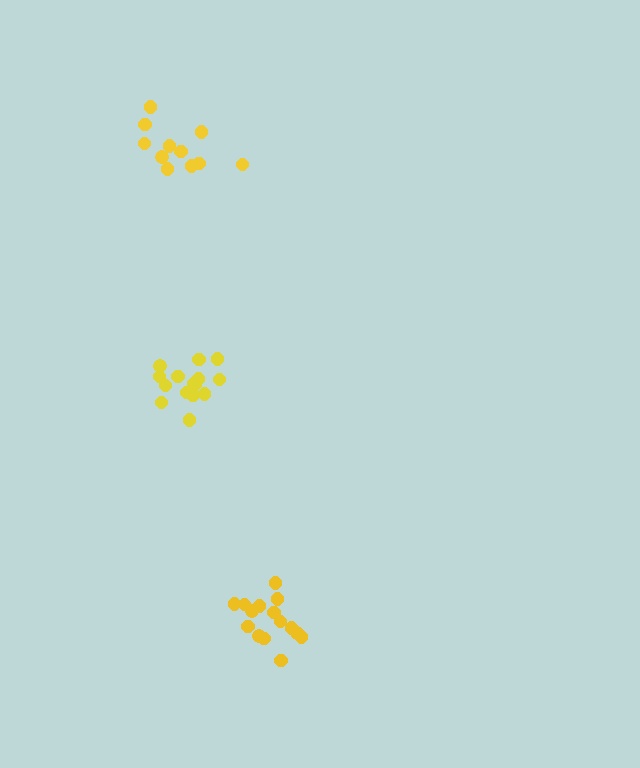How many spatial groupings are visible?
There are 3 spatial groupings.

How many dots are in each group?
Group 1: 15 dots, Group 2: 11 dots, Group 3: 15 dots (41 total).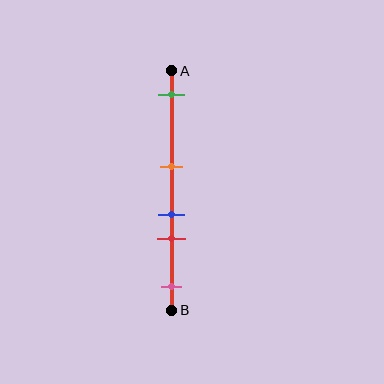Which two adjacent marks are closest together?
The blue and red marks are the closest adjacent pair.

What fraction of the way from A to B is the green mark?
The green mark is approximately 10% (0.1) of the way from A to B.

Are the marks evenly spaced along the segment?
No, the marks are not evenly spaced.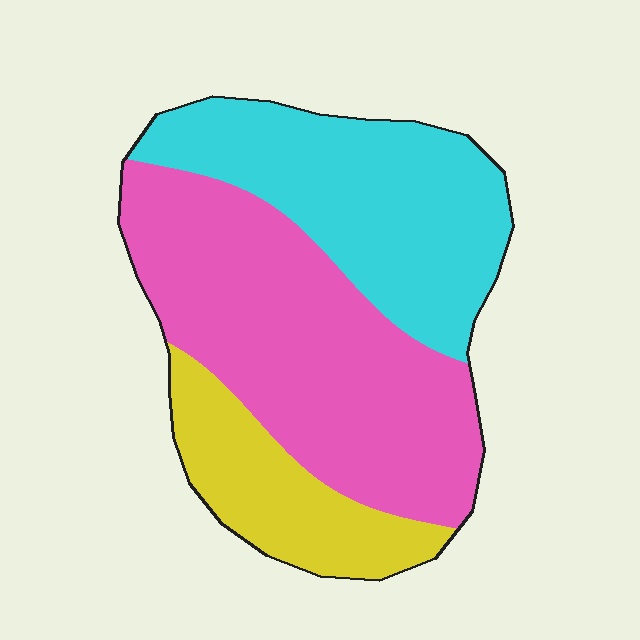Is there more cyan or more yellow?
Cyan.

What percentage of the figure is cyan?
Cyan covers around 35% of the figure.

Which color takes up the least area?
Yellow, at roughly 20%.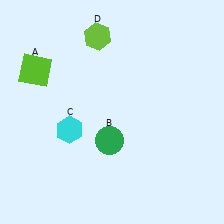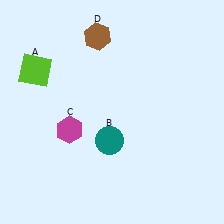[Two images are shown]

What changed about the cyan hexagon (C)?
In Image 1, C is cyan. In Image 2, it changed to magenta.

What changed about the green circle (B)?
In Image 1, B is green. In Image 2, it changed to teal.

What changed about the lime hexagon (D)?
In Image 1, D is lime. In Image 2, it changed to brown.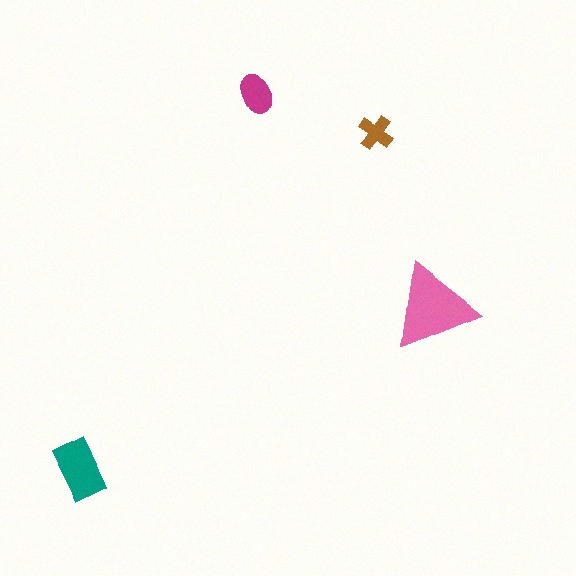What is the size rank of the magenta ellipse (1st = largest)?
3rd.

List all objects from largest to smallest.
The pink triangle, the teal rectangle, the magenta ellipse, the brown cross.